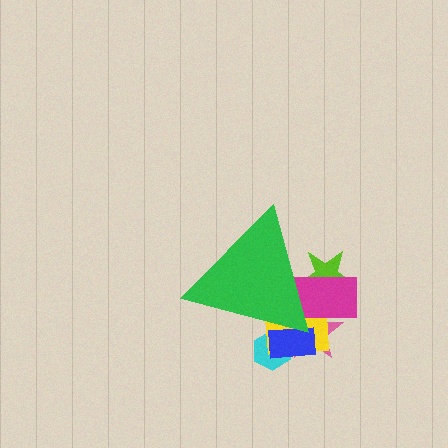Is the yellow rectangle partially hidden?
Yes, the yellow rectangle is partially hidden behind the green triangle.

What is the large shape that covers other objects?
A green triangle.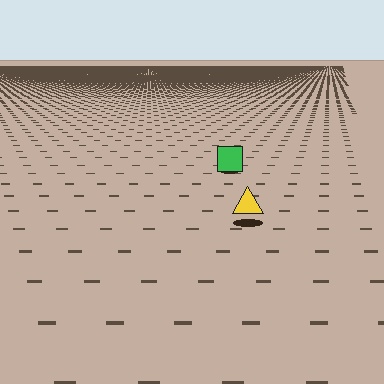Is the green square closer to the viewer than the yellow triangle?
No. The yellow triangle is closer — you can tell from the texture gradient: the ground texture is coarser near it.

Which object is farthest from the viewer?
The green square is farthest from the viewer. It appears smaller and the ground texture around it is denser.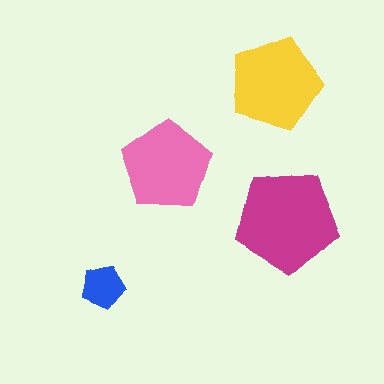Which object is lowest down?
The blue pentagon is bottommost.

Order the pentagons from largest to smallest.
the magenta one, the yellow one, the pink one, the blue one.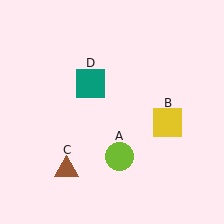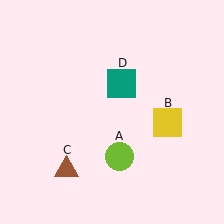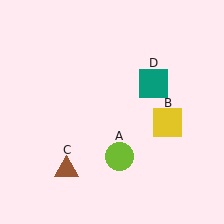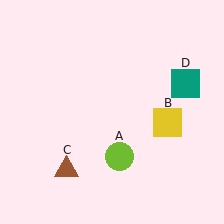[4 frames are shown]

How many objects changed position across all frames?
1 object changed position: teal square (object D).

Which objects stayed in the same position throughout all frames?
Lime circle (object A) and yellow square (object B) and brown triangle (object C) remained stationary.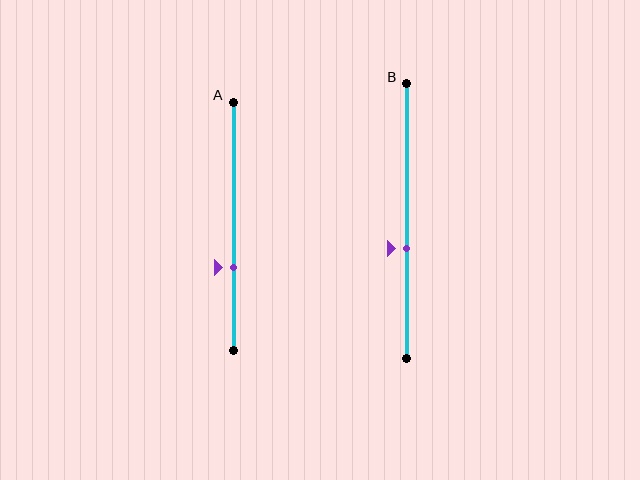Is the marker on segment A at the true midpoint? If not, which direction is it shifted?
No, the marker on segment A is shifted downward by about 16% of the segment length.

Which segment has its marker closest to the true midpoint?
Segment B has its marker closest to the true midpoint.